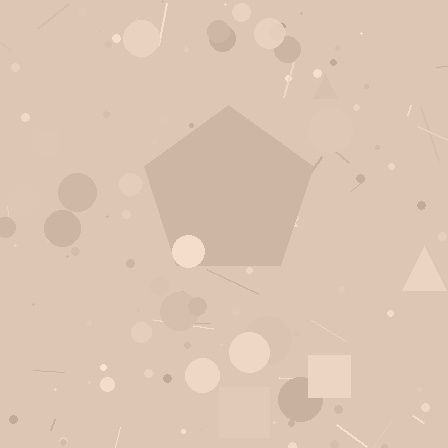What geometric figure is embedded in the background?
A pentagon is embedded in the background.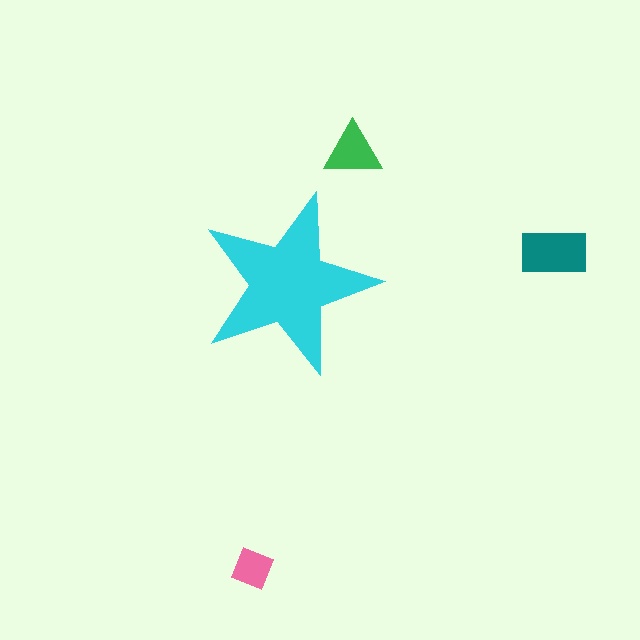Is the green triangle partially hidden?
No, the green triangle is fully visible.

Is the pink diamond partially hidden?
No, the pink diamond is fully visible.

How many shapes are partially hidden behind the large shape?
0 shapes are partially hidden.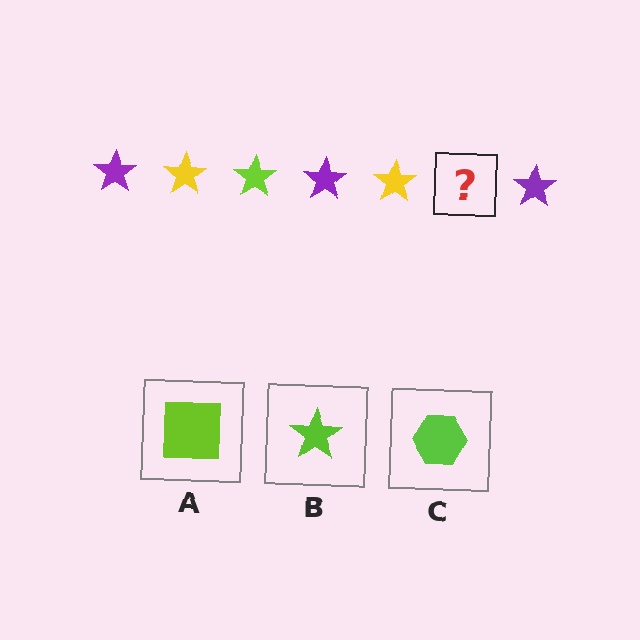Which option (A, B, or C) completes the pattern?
B.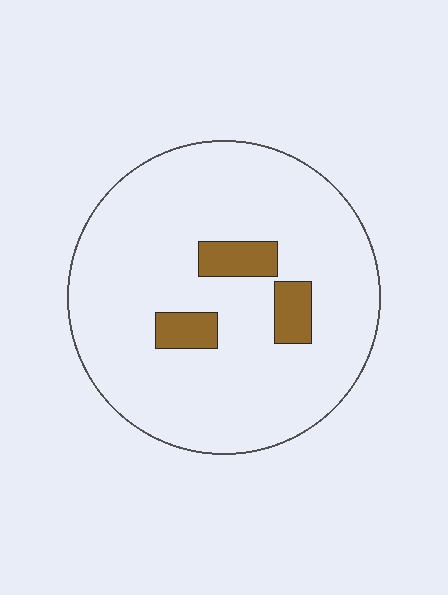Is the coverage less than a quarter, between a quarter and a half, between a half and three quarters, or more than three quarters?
Less than a quarter.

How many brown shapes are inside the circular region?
3.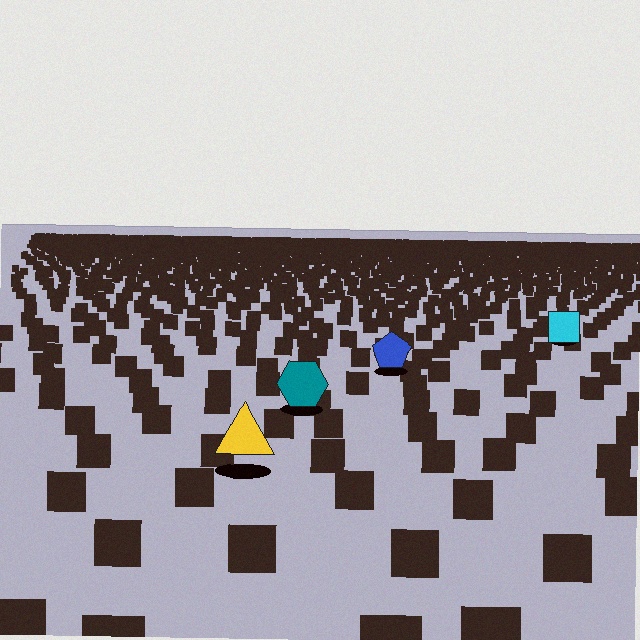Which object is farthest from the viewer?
The cyan square is farthest from the viewer. It appears smaller and the ground texture around it is denser.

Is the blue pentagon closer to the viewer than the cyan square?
Yes. The blue pentagon is closer — you can tell from the texture gradient: the ground texture is coarser near it.